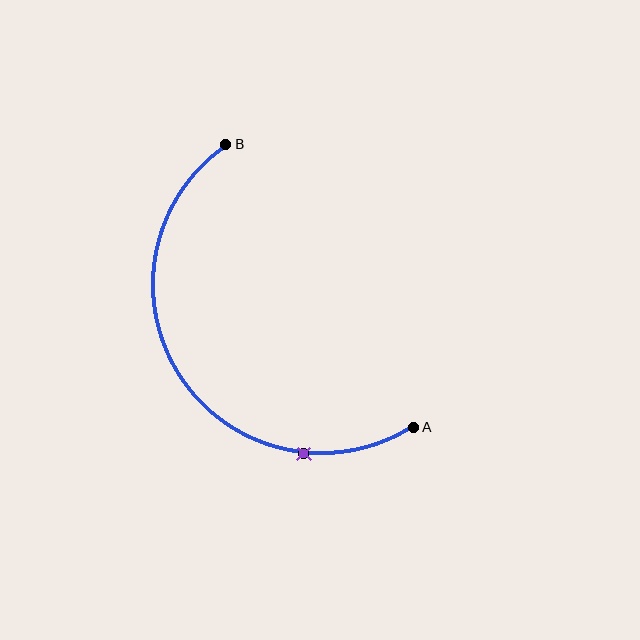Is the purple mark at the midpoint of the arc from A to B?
No. The purple mark lies on the arc but is closer to endpoint A. The arc midpoint would be at the point on the curve equidistant along the arc from both A and B.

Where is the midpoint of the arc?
The arc midpoint is the point on the curve farthest from the straight line joining A and B. It sits to the left of that line.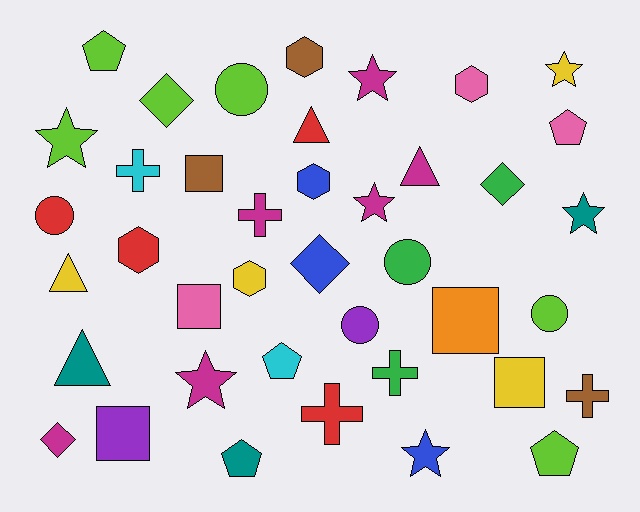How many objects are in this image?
There are 40 objects.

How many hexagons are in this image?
There are 5 hexagons.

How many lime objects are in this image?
There are 6 lime objects.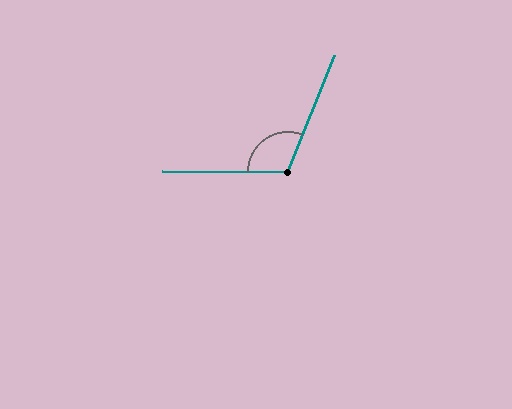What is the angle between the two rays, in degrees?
Approximately 111 degrees.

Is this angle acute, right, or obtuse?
It is obtuse.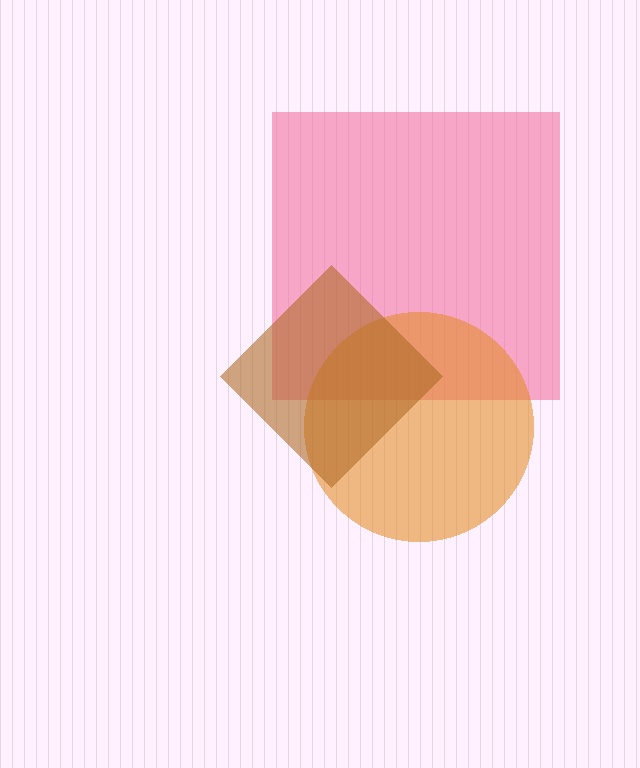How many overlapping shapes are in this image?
There are 3 overlapping shapes in the image.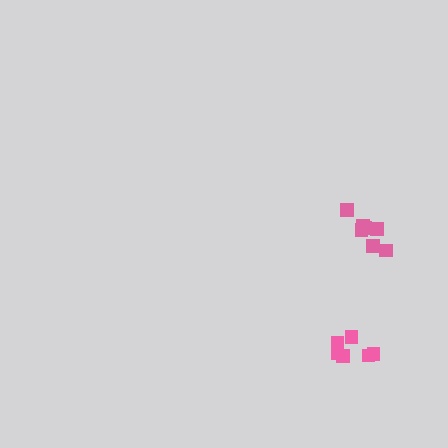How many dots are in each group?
Group 1: 7 dots, Group 2: 6 dots (13 total).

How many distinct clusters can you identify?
There are 2 distinct clusters.